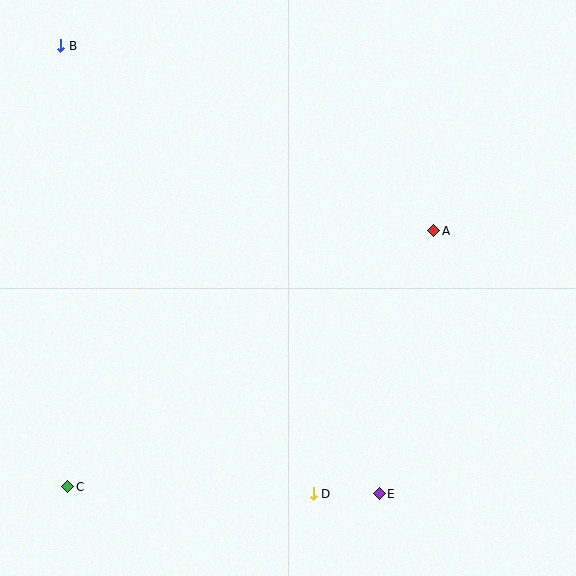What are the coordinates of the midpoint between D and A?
The midpoint between D and A is at (373, 362).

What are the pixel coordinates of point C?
Point C is at (68, 487).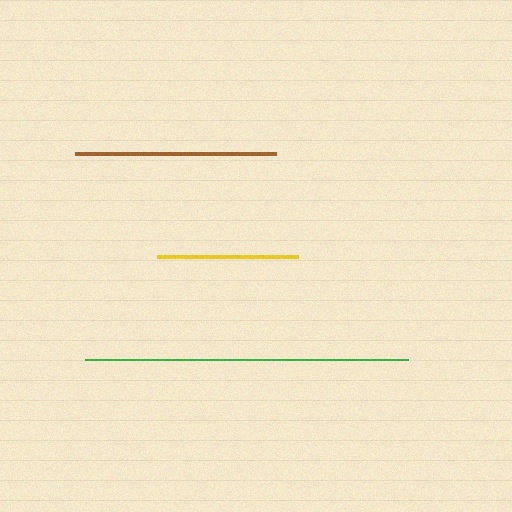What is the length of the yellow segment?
The yellow segment is approximately 141 pixels long.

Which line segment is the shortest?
The yellow line is the shortest at approximately 141 pixels.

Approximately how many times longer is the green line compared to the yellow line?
The green line is approximately 2.3 times the length of the yellow line.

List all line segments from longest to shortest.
From longest to shortest: green, brown, yellow.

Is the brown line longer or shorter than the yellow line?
The brown line is longer than the yellow line.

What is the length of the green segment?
The green segment is approximately 324 pixels long.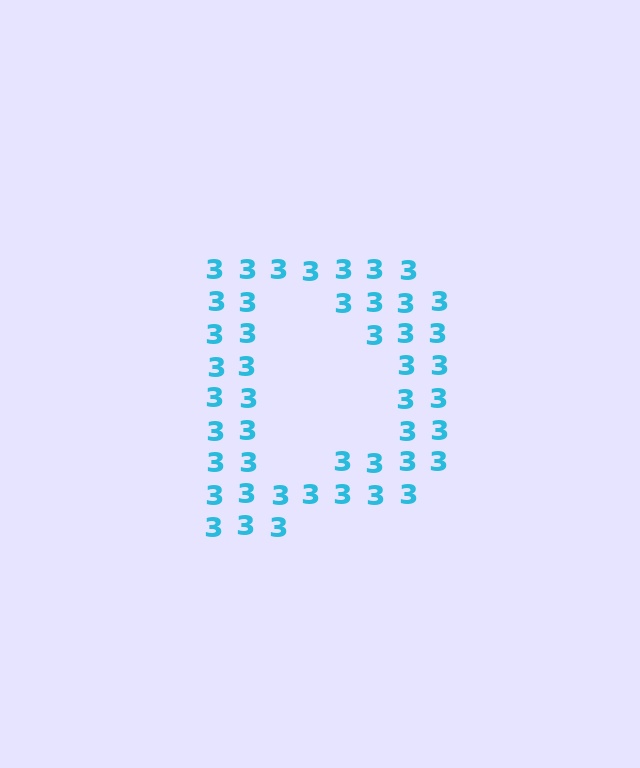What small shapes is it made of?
It is made of small digit 3's.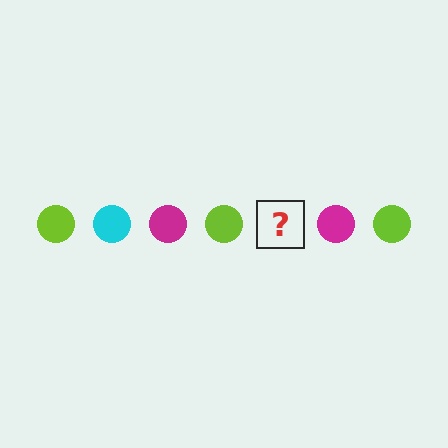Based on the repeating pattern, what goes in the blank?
The blank should be a cyan circle.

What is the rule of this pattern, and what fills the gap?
The rule is that the pattern cycles through lime, cyan, magenta circles. The gap should be filled with a cyan circle.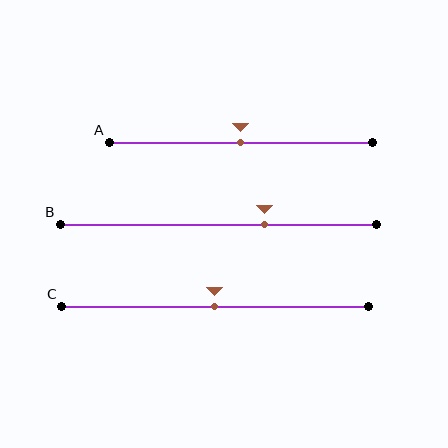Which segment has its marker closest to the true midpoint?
Segment A has its marker closest to the true midpoint.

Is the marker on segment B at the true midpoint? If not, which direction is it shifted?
No, the marker on segment B is shifted to the right by about 15% of the segment length.